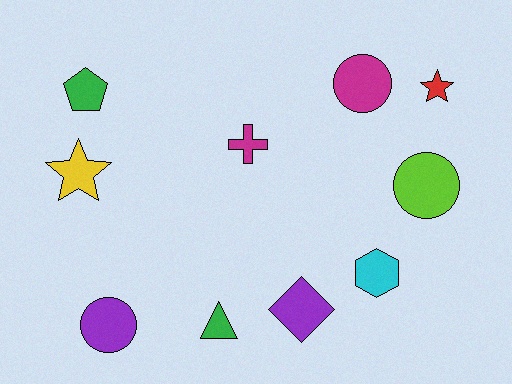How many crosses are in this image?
There is 1 cross.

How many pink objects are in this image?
There are no pink objects.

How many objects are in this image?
There are 10 objects.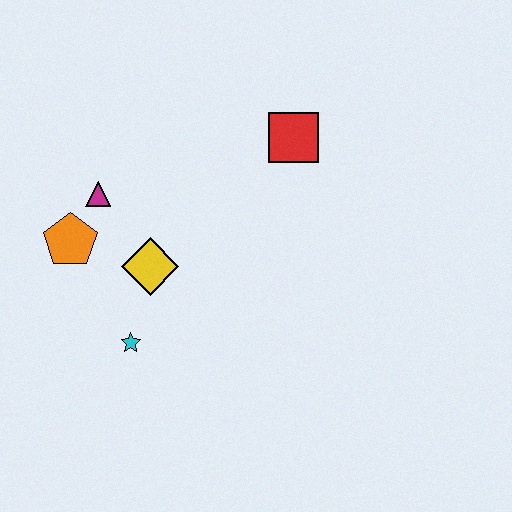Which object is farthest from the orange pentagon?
The red square is farthest from the orange pentagon.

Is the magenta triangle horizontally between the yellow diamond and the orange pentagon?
Yes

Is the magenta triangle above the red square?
No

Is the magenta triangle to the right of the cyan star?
No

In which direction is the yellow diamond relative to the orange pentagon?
The yellow diamond is to the right of the orange pentagon.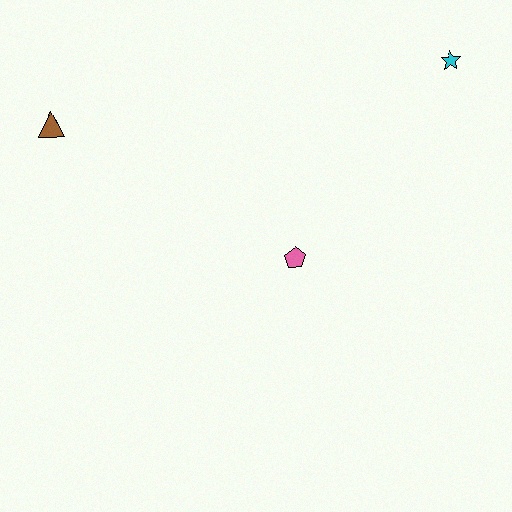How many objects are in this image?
There are 3 objects.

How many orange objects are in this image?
There are no orange objects.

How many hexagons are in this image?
There are no hexagons.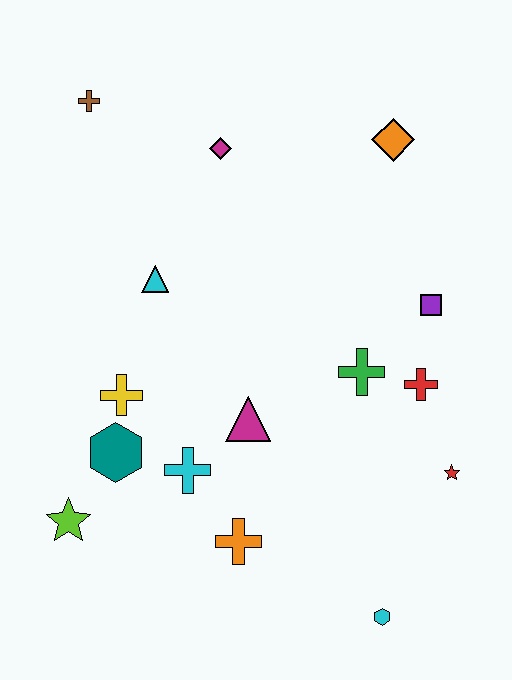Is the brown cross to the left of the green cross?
Yes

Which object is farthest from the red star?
The brown cross is farthest from the red star.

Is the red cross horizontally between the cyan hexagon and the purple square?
Yes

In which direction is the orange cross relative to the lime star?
The orange cross is to the right of the lime star.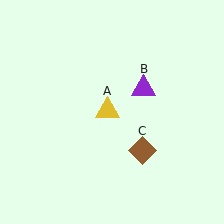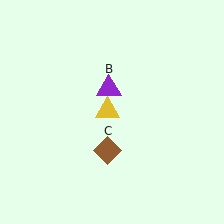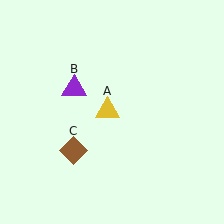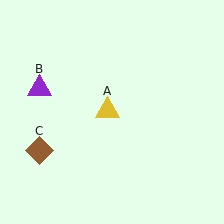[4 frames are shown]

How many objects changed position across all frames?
2 objects changed position: purple triangle (object B), brown diamond (object C).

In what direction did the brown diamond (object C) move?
The brown diamond (object C) moved left.